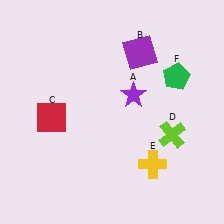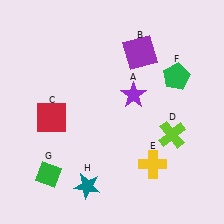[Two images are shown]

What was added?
A green diamond (G), a teal star (H) were added in Image 2.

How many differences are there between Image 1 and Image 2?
There are 2 differences between the two images.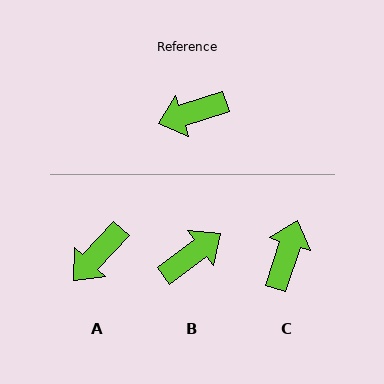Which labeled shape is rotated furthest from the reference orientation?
B, about 161 degrees away.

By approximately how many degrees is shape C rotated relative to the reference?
Approximately 125 degrees clockwise.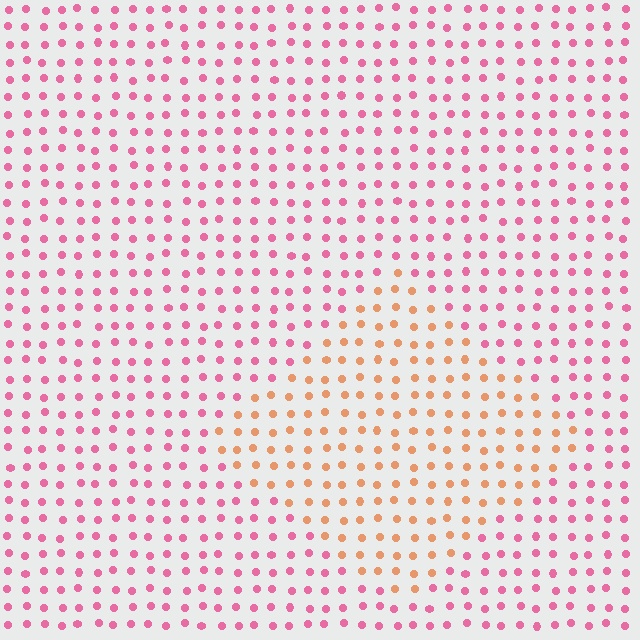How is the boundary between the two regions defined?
The boundary is defined purely by a slight shift in hue (about 48 degrees). Spacing, size, and orientation are identical on both sides.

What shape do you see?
I see a diamond.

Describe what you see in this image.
The image is filled with small pink elements in a uniform arrangement. A diamond-shaped region is visible where the elements are tinted to a slightly different hue, forming a subtle color boundary.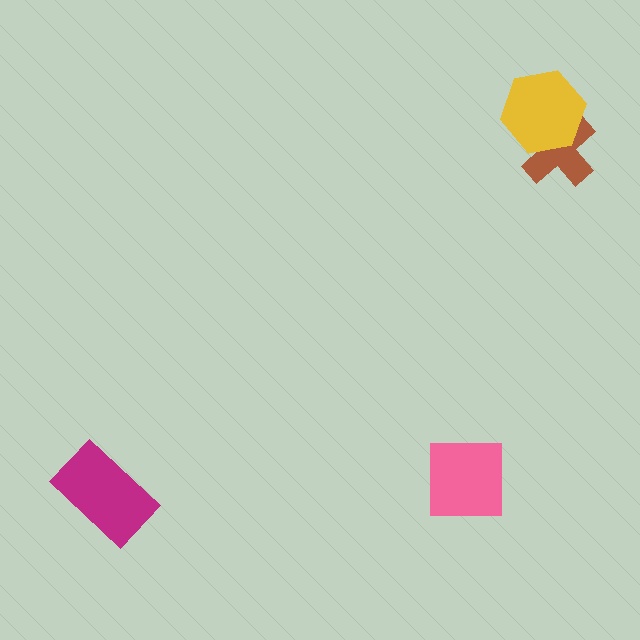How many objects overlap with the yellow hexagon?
1 object overlaps with the yellow hexagon.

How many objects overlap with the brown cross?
1 object overlaps with the brown cross.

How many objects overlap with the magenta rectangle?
0 objects overlap with the magenta rectangle.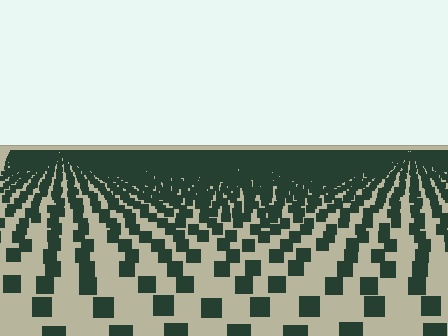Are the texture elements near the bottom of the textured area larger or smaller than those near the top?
Larger. Near the bottom, elements are closer to the viewer and appear at a bigger on-screen size.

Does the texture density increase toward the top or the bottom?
Density increases toward the top.